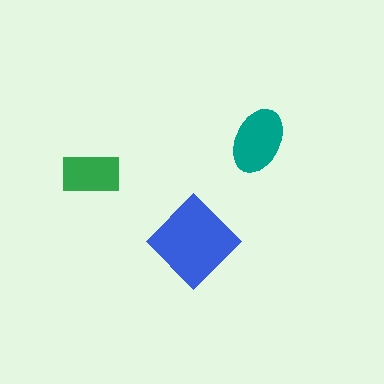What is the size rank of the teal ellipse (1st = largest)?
2nd.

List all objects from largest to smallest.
The blue diamond, the teal ellipse, the green rectangle.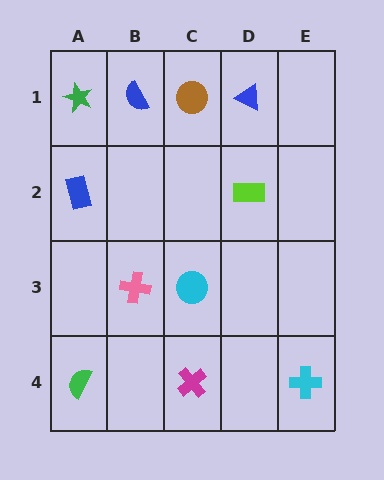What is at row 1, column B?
A blue semicircle.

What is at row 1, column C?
A brown circle.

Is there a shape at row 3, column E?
No, that cell is empty.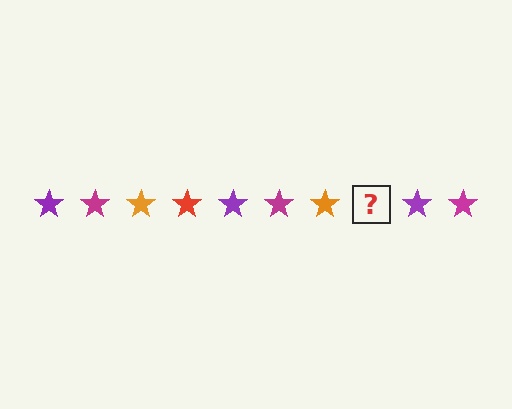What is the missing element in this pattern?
The missing element is a red star.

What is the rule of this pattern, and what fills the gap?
The rule is that the pattern cycles through purple, magenta, orange, red stars. The gap should be filled with a red star.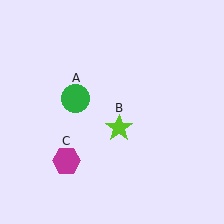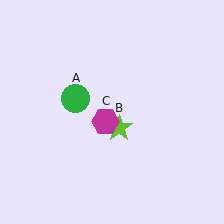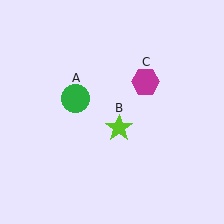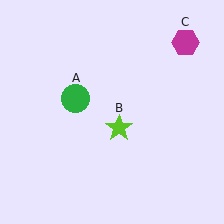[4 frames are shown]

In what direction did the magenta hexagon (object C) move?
The magenta hexagon (object C) moved up and to the right.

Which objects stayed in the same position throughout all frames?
Green circle (object A) and lime star (object B) remained stationary.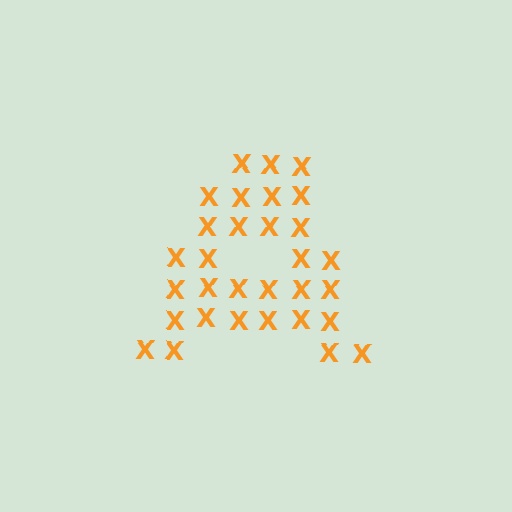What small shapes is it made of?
It is made of small letter X's.